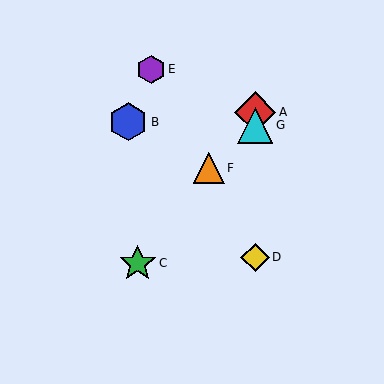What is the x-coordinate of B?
Object B is at x≈128.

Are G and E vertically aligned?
No, G is at x≈255 and E is at x≈151.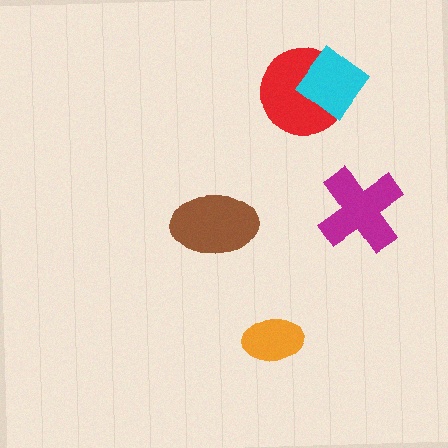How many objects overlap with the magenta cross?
0 objects overlap with the magenta cross.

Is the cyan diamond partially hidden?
No, no other shape covers it.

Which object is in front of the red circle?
The cyan diamond is in front of the red circle.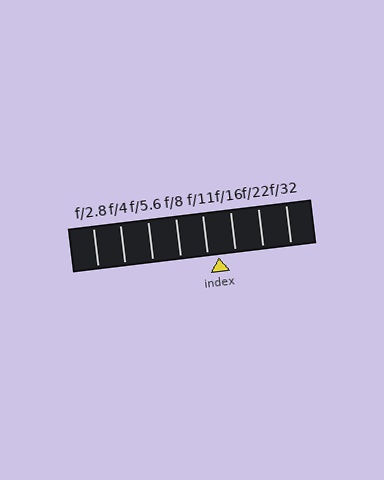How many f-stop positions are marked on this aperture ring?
There are 8 f-stop positions marked.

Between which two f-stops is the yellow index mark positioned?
The index mark is between f/11 and f/16.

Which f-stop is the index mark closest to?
The index mark is closest to f/11.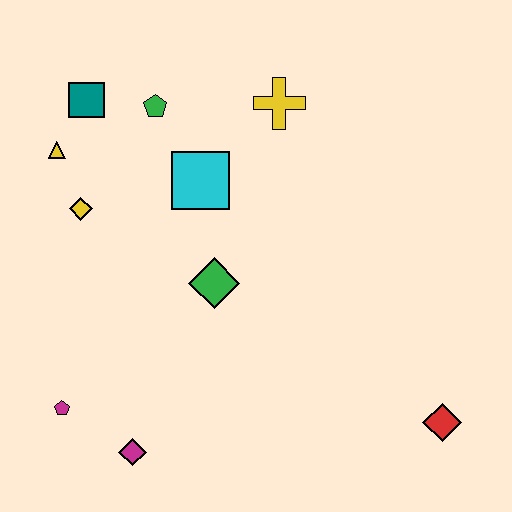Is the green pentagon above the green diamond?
Yes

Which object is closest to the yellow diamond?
The yellow triangle is closest to the yellow diamond.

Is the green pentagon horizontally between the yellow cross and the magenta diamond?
Yes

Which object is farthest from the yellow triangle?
The red diamond is farthest from the yellow triangle.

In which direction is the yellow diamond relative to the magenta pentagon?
The yellow diamond is above the magenta pentagon.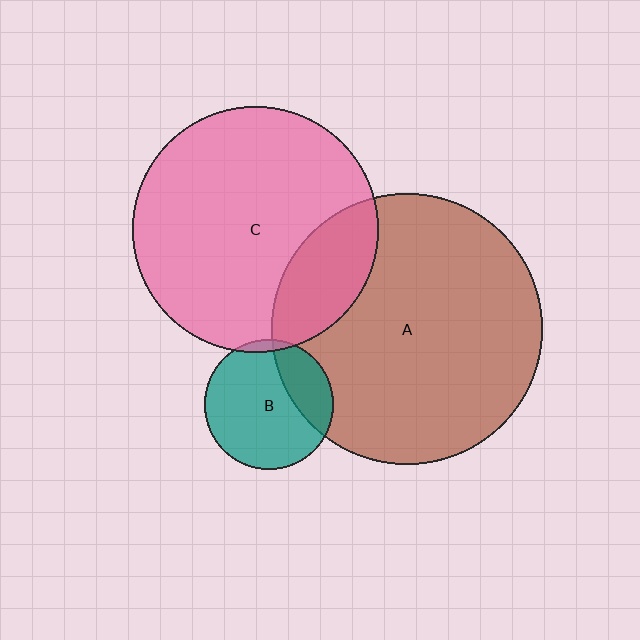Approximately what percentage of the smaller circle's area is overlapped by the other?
Approximately 20%.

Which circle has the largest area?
Circle A (brown).